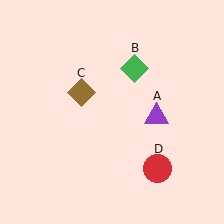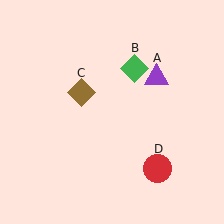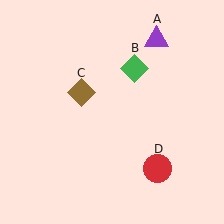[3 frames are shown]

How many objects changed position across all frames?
1 object changed position: purple triangle (object A).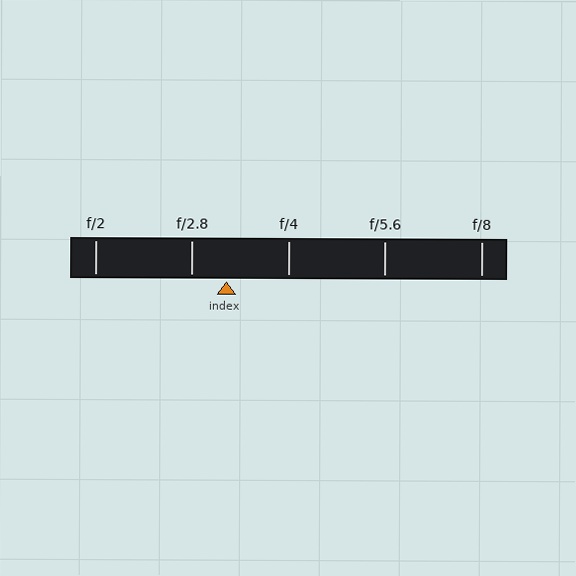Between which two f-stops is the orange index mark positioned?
The index mark is between f/2.8 and f/4.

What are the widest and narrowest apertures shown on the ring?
The widest aperture shown is f/2 and the narrowest is f/8.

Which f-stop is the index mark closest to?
The index mark is closest to f/2.8.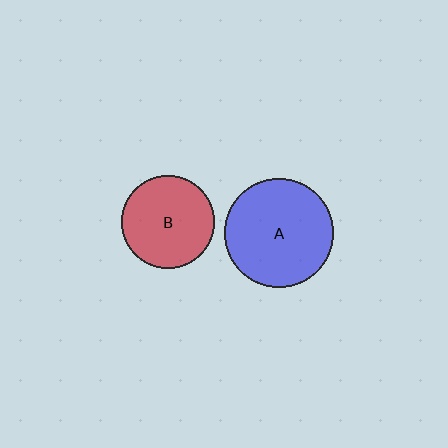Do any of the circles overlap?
No, none of the circles overlap.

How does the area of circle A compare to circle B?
Approximately 1.4 times.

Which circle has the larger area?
Circle A (blue).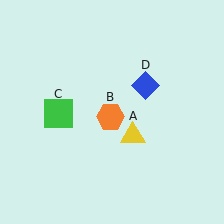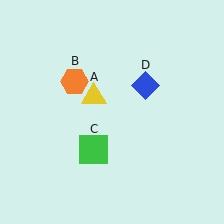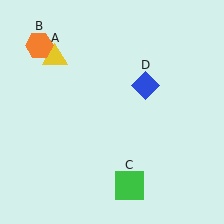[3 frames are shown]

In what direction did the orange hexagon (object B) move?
The orange hexagon (object B) moved up and to the left.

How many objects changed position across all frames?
3 objects changed position: yellow triangle (object A), orange hexagon (object B), green square (object C).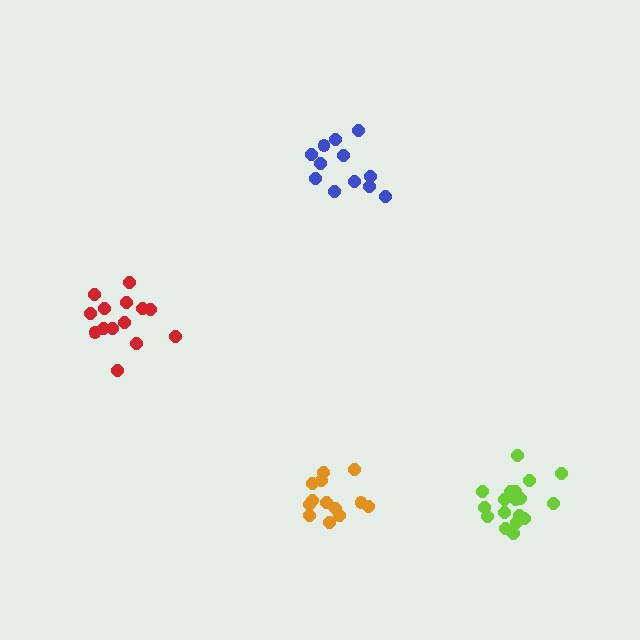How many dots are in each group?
Group 1: 13 dots, Group 2: 14 dots, Group 3: 12 dots, Group 4: 18 dots (57 total).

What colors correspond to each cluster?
The clusters are colored: orange, red, blue, lime.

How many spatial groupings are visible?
There are 4 spatial groupings.